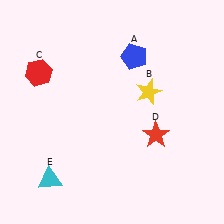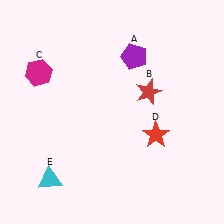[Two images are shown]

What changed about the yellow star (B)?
In Image 1, B is yellow. In Image 2, it changed to red.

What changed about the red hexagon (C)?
In Image 1, C is red. In Image 2, it changed to magenta.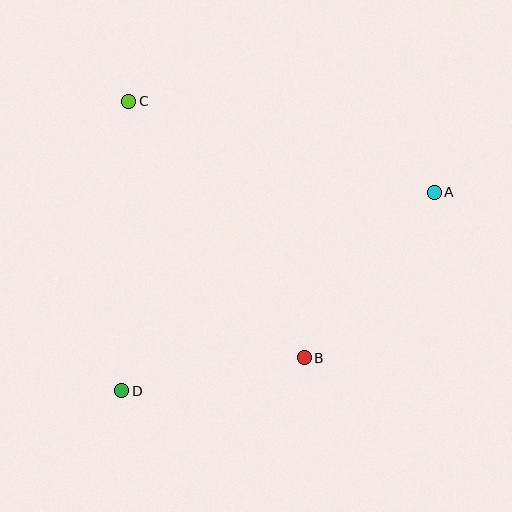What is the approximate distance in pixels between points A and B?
The distance between A and B is approximately 211 pixels.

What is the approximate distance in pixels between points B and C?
The distance between B and C is approximately 311 pixels.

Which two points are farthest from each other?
Points A and D are farthest from each other.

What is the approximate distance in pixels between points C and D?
The distance between C and D is approximately 290 pixels.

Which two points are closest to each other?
Points B and D are closest to each other.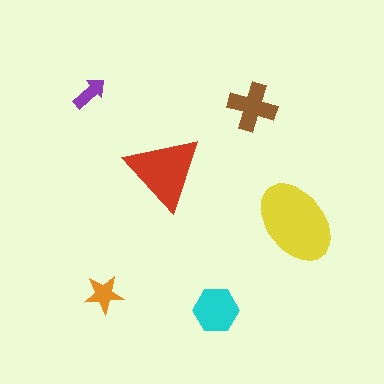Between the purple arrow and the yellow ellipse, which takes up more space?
The yellow ellipse.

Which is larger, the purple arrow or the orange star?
The orange star.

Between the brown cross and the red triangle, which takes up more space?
The red triangle.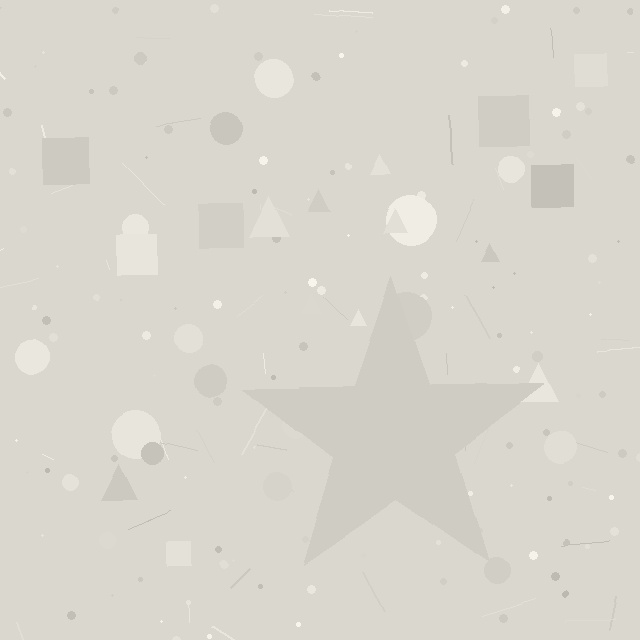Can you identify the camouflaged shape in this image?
The camouflaged shape is a star.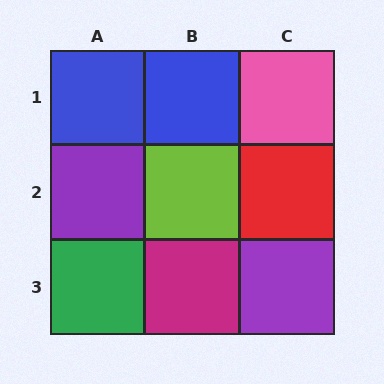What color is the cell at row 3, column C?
Purple.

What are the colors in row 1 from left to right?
Blue, blue, pink.